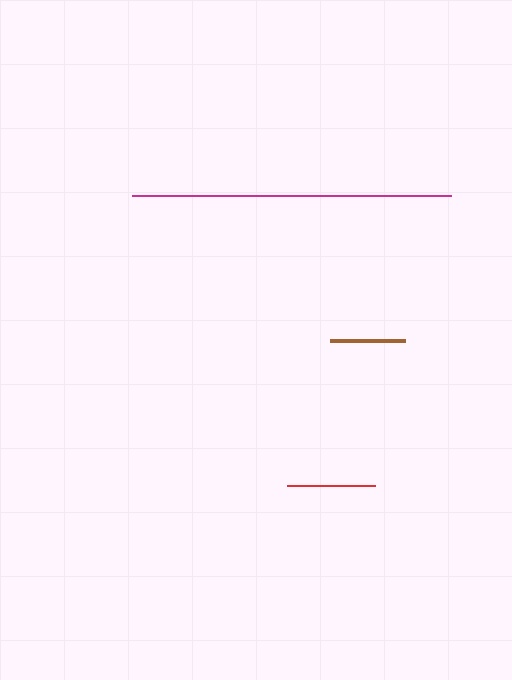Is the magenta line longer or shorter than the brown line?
The magenta line is longer than the brown line.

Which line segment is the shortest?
The brown line is the shortest at approximately 75 pixels.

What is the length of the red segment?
The red segment is approximately 88 pixels long.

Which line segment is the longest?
The magenta line is the longest at approximately 319 pixels.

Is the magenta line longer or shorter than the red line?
The magenta line is longer than the red line.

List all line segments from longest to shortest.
From longest to shortest: magenta, red, brown.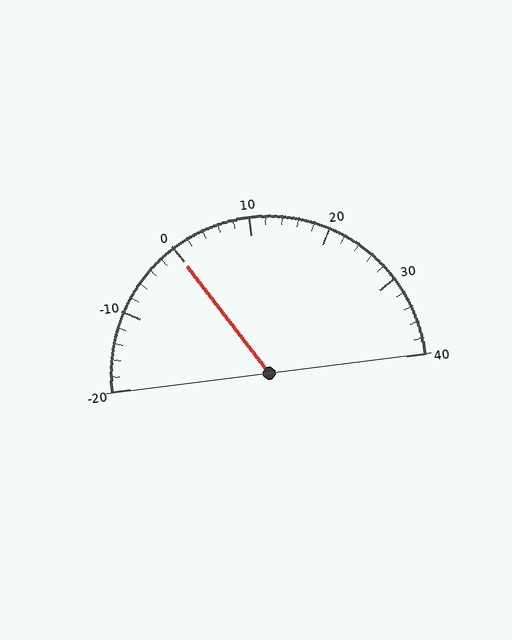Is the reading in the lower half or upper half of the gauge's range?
The reading is in the lower half of the range (-20 to 40).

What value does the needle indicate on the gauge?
The needle indicates approximately 0.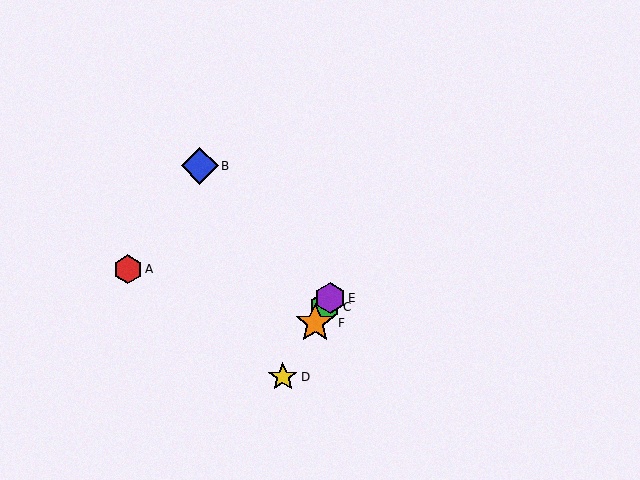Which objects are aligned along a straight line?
Objects C, D, E, F are aligned along a straight line.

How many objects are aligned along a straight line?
4 objects (C, D, E, F) are aligned along a straight line.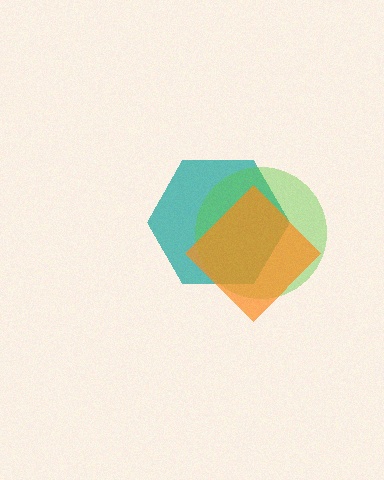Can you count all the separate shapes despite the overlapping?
Yes, there are 3 separate shapes.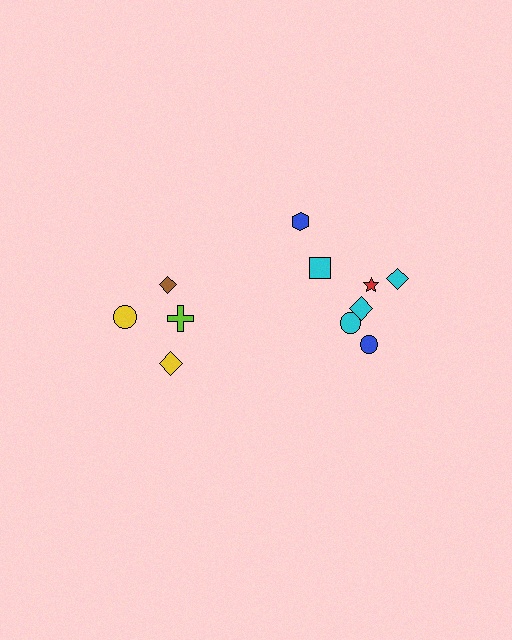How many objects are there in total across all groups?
There are 11 objects.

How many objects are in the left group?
There are 4 objects.